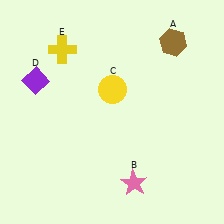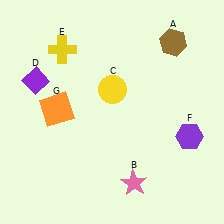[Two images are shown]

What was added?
A purple hexagon (F), an orange square (G) were added in Image 2.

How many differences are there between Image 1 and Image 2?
There are 2 differences between the two images.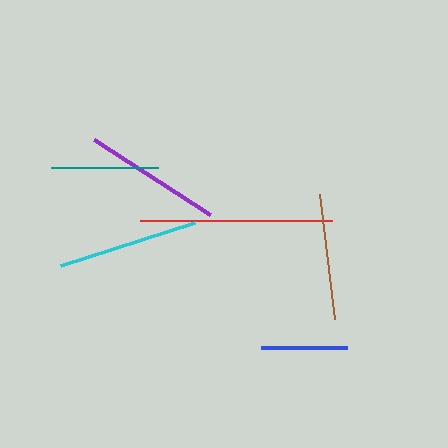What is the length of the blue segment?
The blue segment is approximately 86 pixels long.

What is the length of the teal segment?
The teal segment is approximately 107 pixels long.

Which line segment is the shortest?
The blue line is the shortest at approximately 86 pixels.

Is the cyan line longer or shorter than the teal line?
The cyan line is longer than the teal line.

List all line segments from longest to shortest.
From longest to shortest: red, cyan, purple, brown, teal, blue.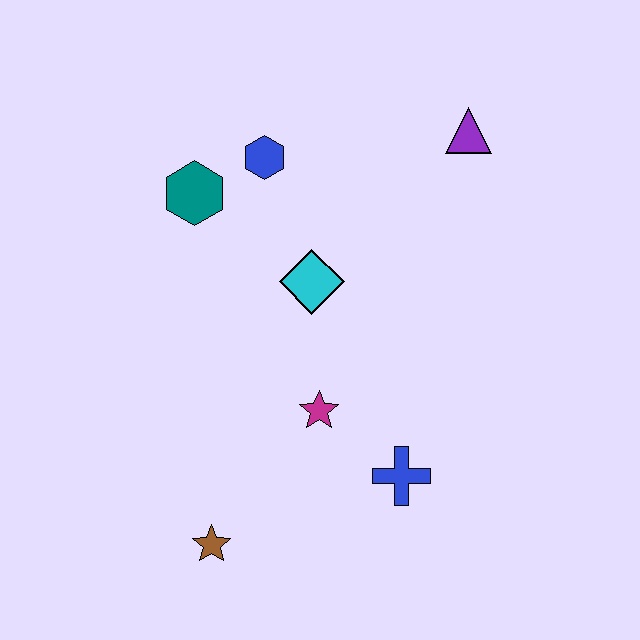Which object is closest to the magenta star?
The blue cross is closest to the magenta star.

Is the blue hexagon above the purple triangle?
No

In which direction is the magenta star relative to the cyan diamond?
The magenta star is below the cyan diamond.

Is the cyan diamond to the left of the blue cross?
Yes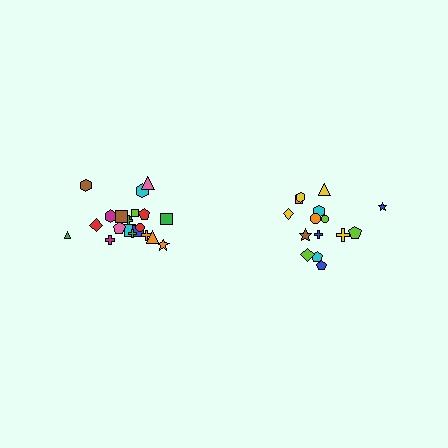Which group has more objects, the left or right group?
The left group.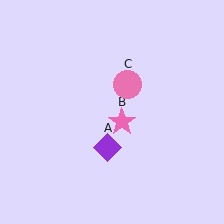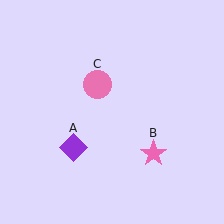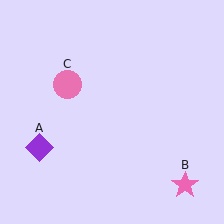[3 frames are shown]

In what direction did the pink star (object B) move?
The pink star (object B) moved down and to the right.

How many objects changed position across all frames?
3 objects changed position: purple diamond (object A), pink star (object B), pink circle (object C).